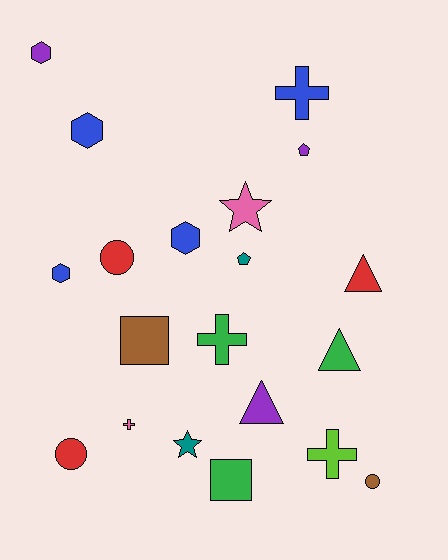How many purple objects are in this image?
There are 3 purple objects.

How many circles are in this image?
There are 3 circles.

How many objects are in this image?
There are 20 objects.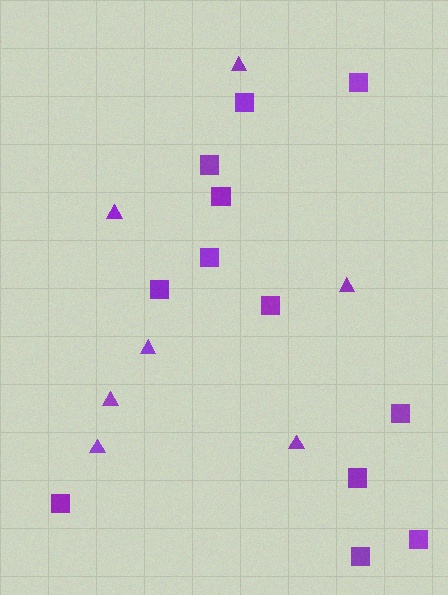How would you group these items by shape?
There are 2 groups: one group of triangles (7) and one group of squares (12).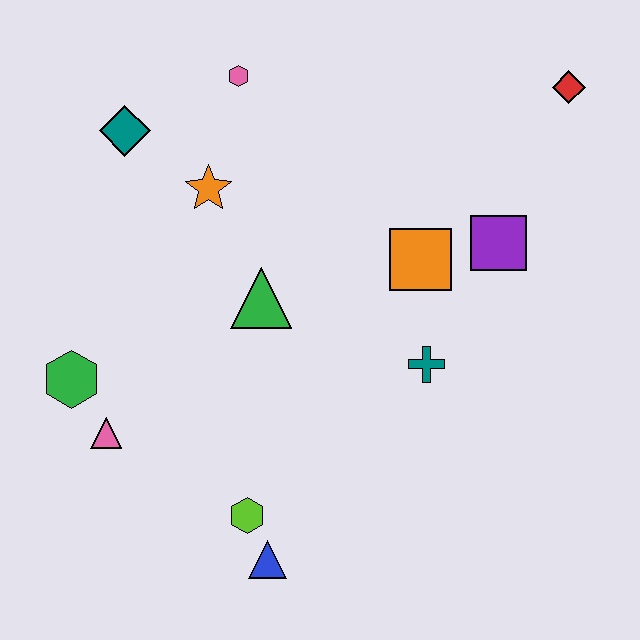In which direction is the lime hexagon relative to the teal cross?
The lime hexagon is to the left of the teal cross.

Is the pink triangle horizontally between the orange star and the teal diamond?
No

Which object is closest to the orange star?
The teal diamond is closest to the orange star.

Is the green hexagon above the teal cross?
No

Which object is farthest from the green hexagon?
The red diamond is farthest from the green hexagon.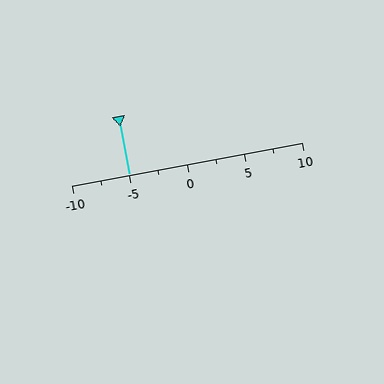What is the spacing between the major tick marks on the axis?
The major ticks are spaced 5 apart.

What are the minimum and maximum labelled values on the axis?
The axis runs from -10 to 10.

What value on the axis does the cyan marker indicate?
The marker indicates approximately -5.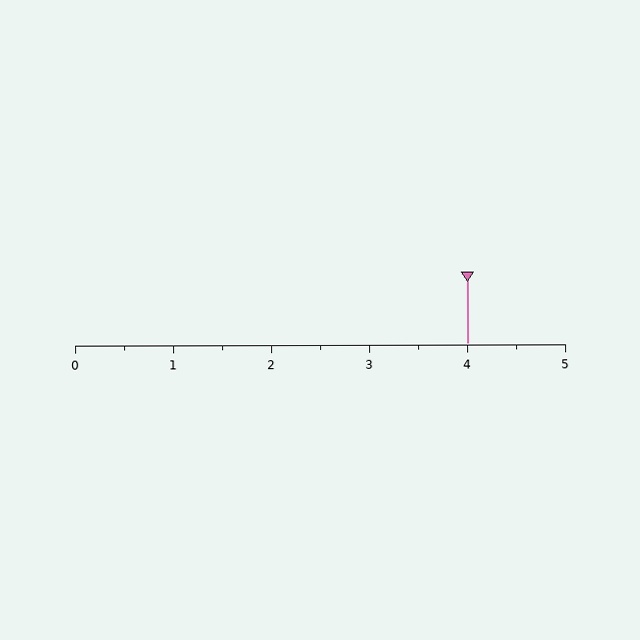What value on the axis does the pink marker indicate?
The marker indicates approximately 4.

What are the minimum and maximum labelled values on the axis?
The axis runs from 0 to 5.